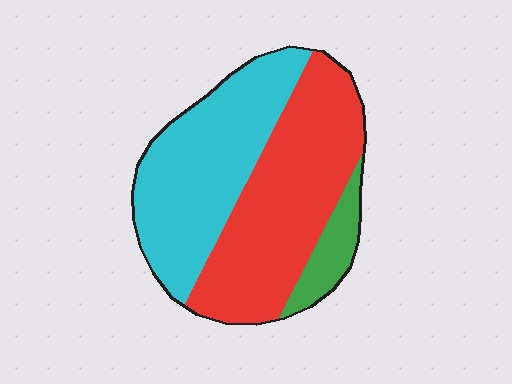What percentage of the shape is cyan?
Cyan covers around 40% of the shape.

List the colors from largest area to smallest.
From largest to smallest: red, cyan, green.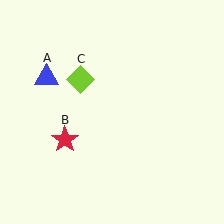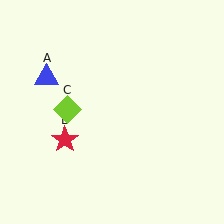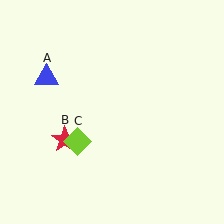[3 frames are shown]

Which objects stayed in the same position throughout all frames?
Blue triangle (object A) and red star (object B) remained stationary.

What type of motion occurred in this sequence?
The lime diamond (object C) rotated counterclockwise around the center of the scene.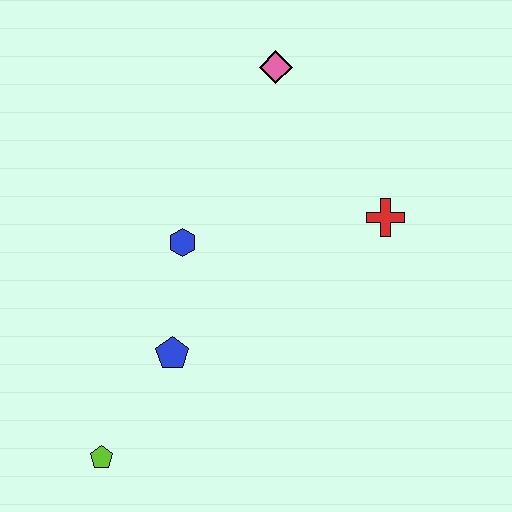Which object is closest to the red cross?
The pink diamond is closest to the red cross.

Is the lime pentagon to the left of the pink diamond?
Yes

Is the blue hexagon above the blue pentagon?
Yes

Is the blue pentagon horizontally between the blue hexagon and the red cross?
No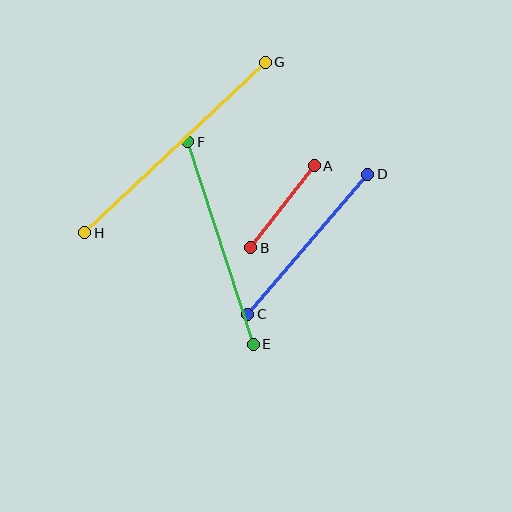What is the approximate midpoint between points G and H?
The midpoint is at approximately (175, 148) pixels.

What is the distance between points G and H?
The distance is approximately 248 pixels.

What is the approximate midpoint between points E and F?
The midpoint is at approximately (221, 243) pixels.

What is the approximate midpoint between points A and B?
The midpoint is at approximately (282, 207) pixels.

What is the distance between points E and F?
The distance is approximately 213 pixels.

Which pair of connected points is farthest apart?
Points G and H are farthest apart.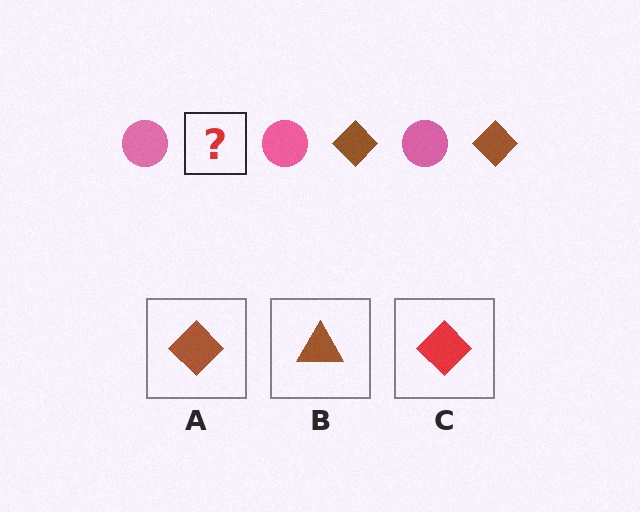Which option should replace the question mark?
Option A.